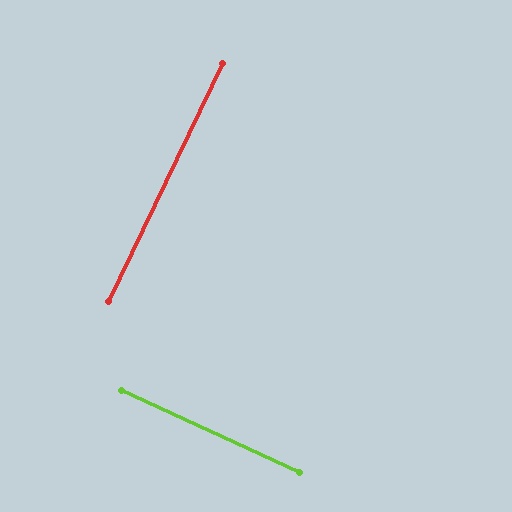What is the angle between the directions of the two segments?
Approximately 89 degrees.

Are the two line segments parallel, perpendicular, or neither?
Perpendicular — they meet at approximately 89°.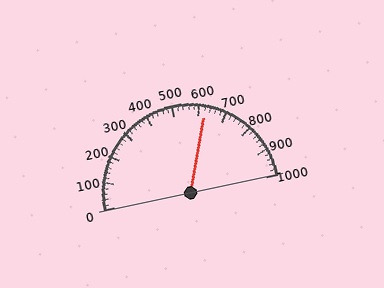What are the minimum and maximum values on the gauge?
The gauge ranges from 0 to 1000.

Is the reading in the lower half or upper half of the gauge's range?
The reading is in the upper half of the range (0 to 1000).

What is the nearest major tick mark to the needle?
The nearest major tick mark is 600.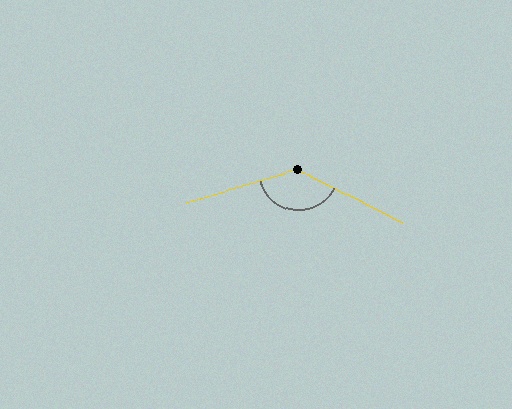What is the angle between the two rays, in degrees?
Approximately 137 degrees.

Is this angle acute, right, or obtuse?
It is obtuse.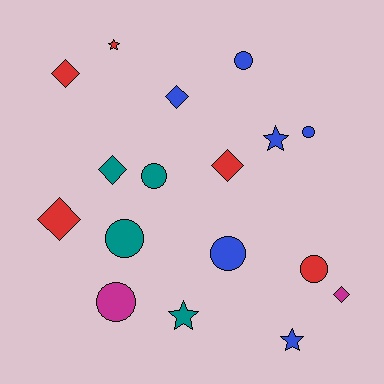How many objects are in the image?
There are 17 objects.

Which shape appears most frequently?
Circle, with 7 objects.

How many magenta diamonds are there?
There is 1 magenta diamond.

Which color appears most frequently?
Blue, with 6 objects.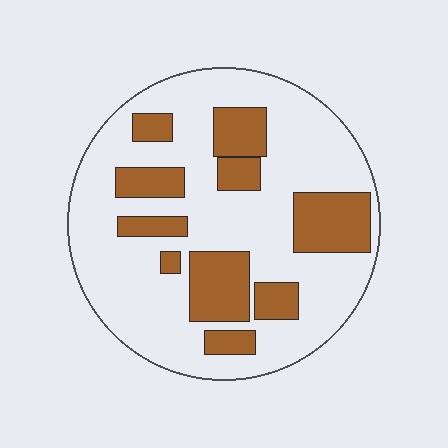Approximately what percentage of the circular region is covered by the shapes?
Approximately 30%.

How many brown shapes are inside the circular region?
10.